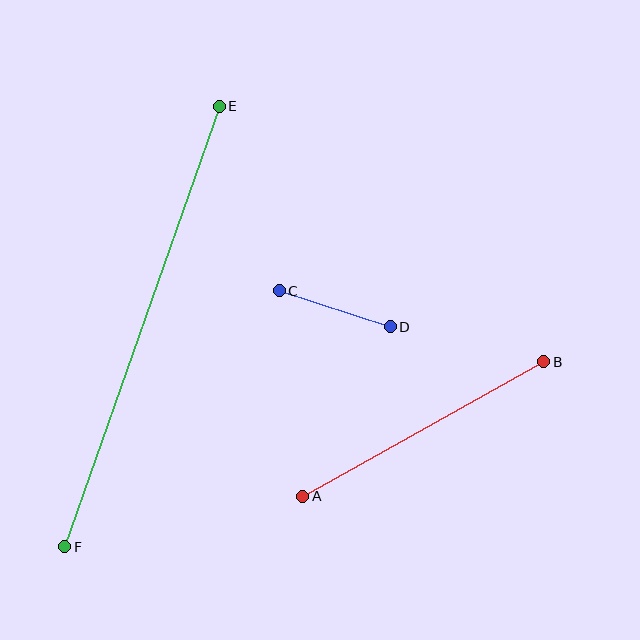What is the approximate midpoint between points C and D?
The midpoint is at approximately (335, 309) pixels.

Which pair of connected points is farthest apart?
Points E and F are farthest apart.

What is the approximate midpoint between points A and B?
The midpoint is at approximately (423, 429) pixels.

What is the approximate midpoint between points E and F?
The midpoint is at approximately (142, 326) pixels.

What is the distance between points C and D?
The distance is approximately 117 pixels.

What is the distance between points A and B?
The distance is approximately 276 pixels.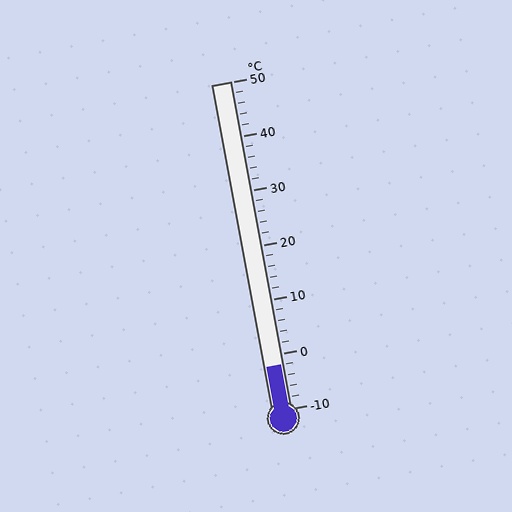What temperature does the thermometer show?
The thermometer shows approximately -2°C.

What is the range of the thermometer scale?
The thermometer scale ranges from -10°C to 50°C.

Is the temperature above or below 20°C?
The temperature is below 20°C.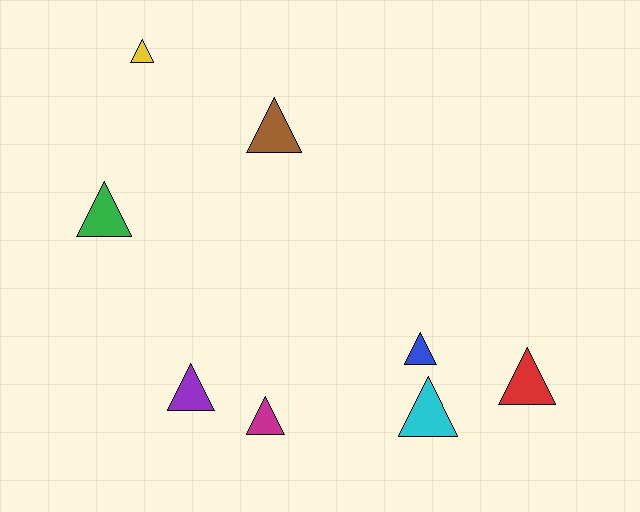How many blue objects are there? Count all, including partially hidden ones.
There is 1 blue object.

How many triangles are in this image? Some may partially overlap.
There are 8 triangles.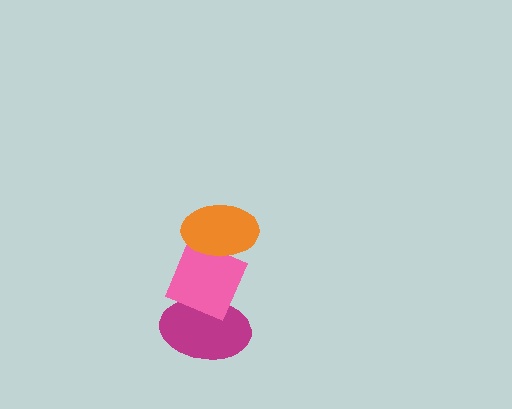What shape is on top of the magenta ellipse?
The pink diamond is on top of the magenta ellipse.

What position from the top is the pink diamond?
The pink diamond is 2nd from the top.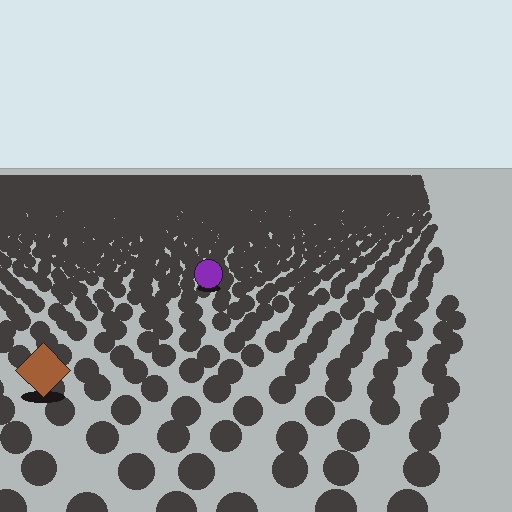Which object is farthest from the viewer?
The purple circle is farthest from the viewer. It appears smaller and the ground texture around it is denser.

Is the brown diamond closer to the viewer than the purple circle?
Yes. The brown diamond is closer — you can tell from the texture gradient: the ground texture is coarser near it.